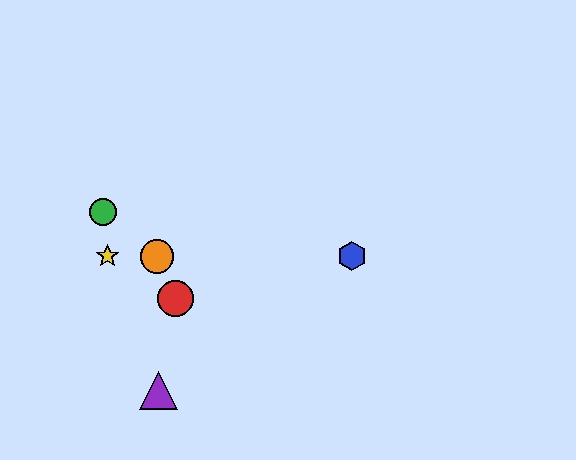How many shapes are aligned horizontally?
3 shapes (the blue hexagon, the yellow star, the orange circle) are aligned horizontally.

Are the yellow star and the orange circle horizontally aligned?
Yes, both are at y≈256.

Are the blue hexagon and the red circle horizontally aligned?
No, the blue hexagon is at y≈256 and the red circle is at y≈299.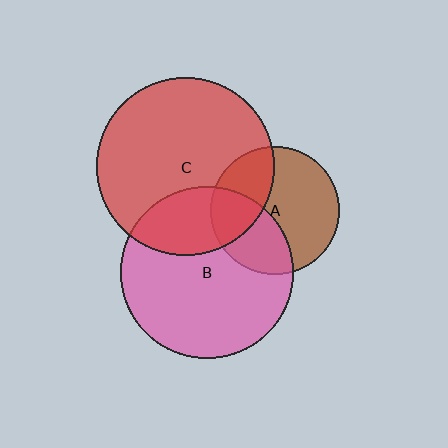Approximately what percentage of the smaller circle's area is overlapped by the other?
Approximately 35%.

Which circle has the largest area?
Circle C (red).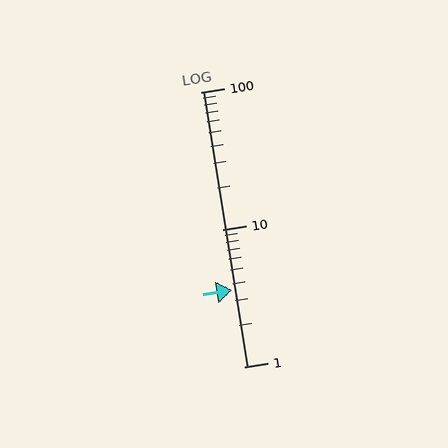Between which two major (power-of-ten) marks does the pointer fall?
The pointer is between 1 and 10.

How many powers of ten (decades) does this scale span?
The scale spans 2 decades, from 1 to 100.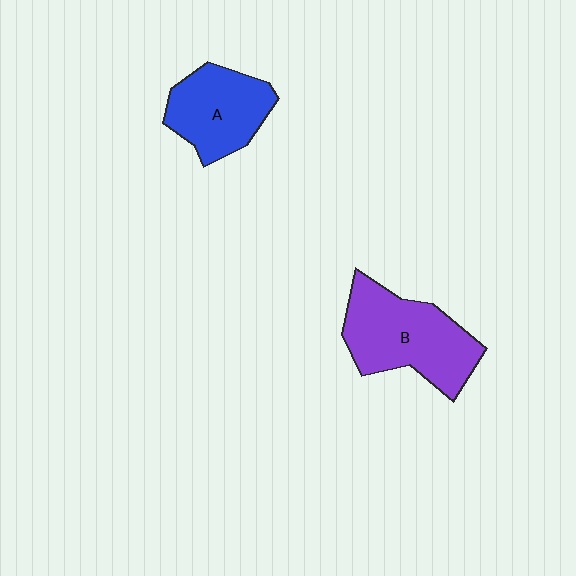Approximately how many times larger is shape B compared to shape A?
Approximately 1.3 times.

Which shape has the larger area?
Shape B (purple).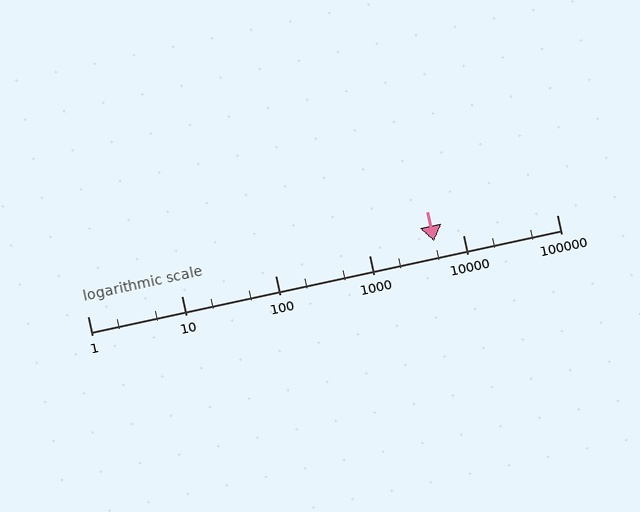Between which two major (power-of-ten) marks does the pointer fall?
The pointer is between 1000 and 10000.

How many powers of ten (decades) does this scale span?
The scale spans 5 decades, from 1 to 100000.